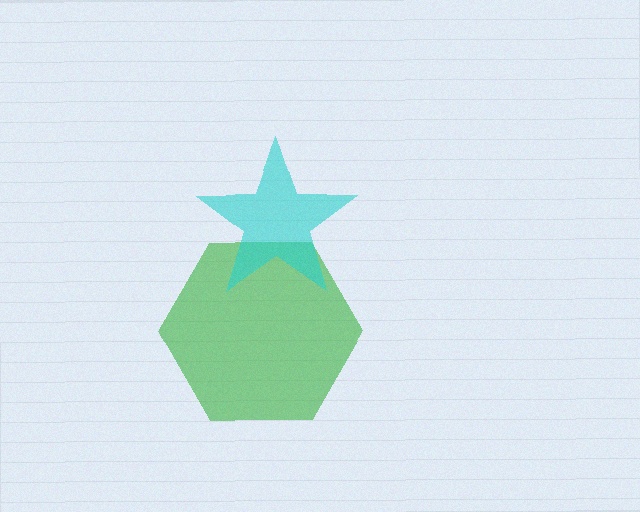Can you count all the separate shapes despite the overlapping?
Yes, there are 2 separate shapes.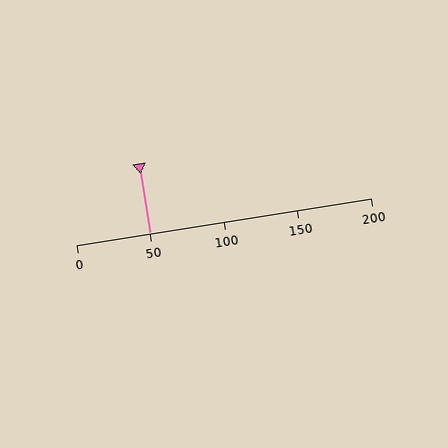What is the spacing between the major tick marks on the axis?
The major ticks are spaced 50 apart.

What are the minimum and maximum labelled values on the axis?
The axis runs from 0 to 200.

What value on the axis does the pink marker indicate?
The marker indicates approximately 50.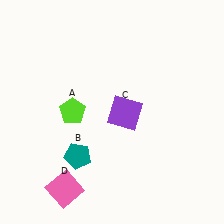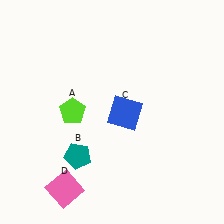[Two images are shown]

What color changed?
The square (C) changed from purple in Image 1 to blue in Image 2.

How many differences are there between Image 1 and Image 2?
There is 1 difference between the two images.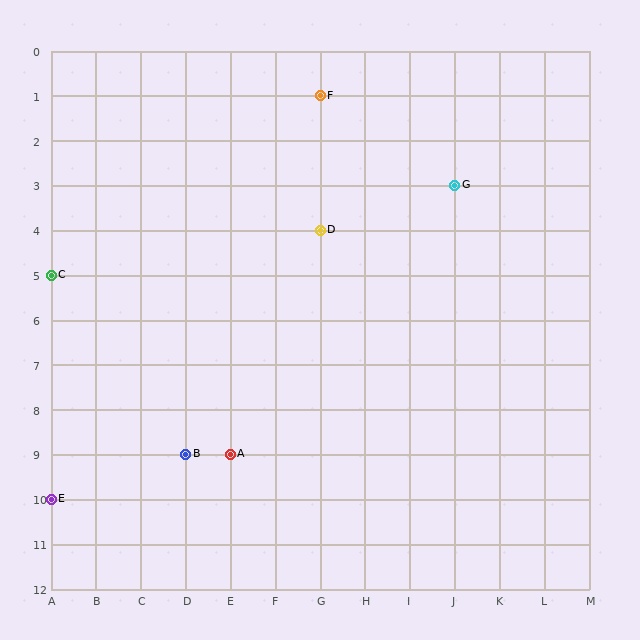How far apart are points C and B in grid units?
Points C and B are 3 columns and 4 rows apart (about 5.0 grid units diagonally).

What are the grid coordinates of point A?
Point A is at grid coordinates (E, 9).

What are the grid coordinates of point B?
Point B is at grid coordinates (D, 9).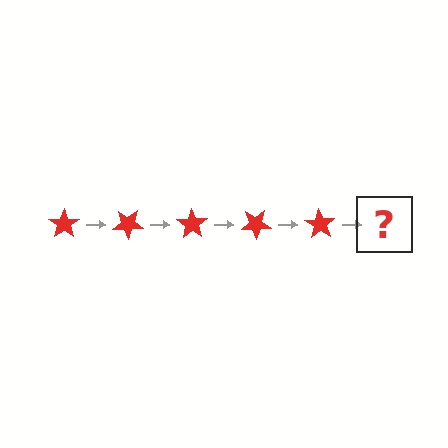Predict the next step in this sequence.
The next step is a red star rotated 175 degrees.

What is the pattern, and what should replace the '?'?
The pattern is that the star rotates 35 degrees each step. The '?' should be a red star rotated 175 degrees.